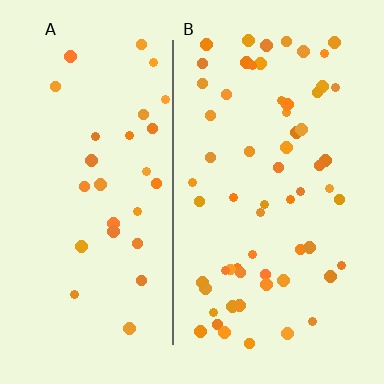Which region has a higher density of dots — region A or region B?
B (the right).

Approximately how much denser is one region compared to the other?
Approximately 2.1× — region B over region A.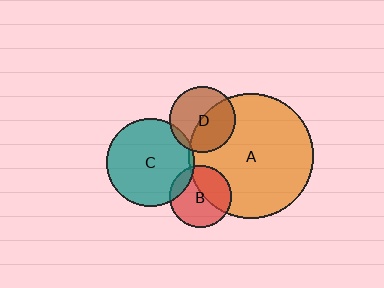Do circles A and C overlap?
Yes.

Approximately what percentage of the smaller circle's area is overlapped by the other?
Approximately 5%.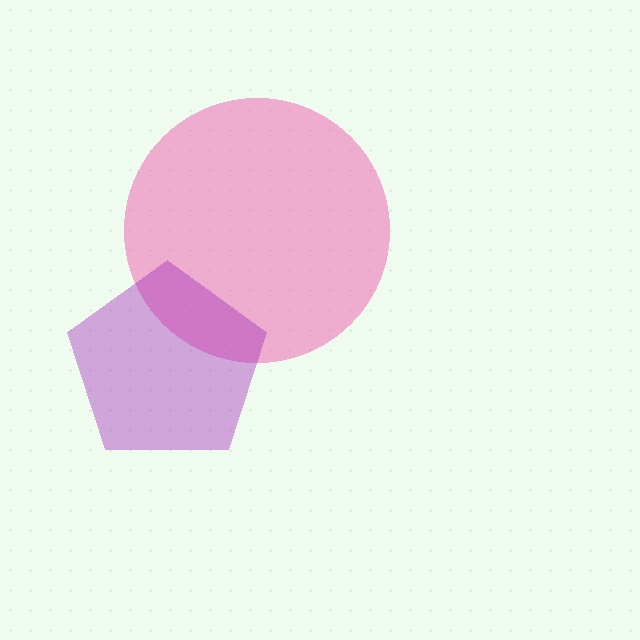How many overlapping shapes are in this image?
There are 2 overlapping shapes in the image.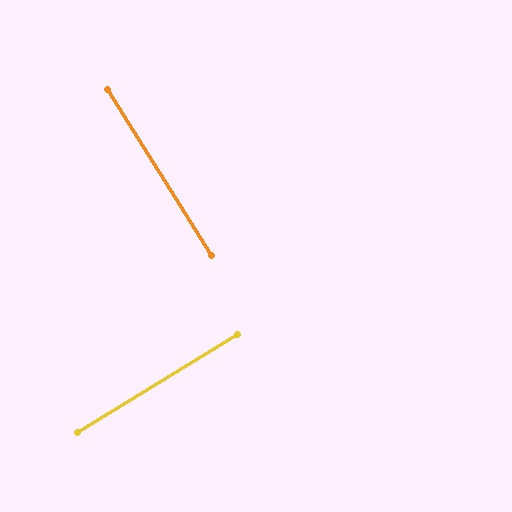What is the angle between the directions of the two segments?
Approximately 89 degrees.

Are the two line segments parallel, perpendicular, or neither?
Perpendicular — they meet at approximately 89°.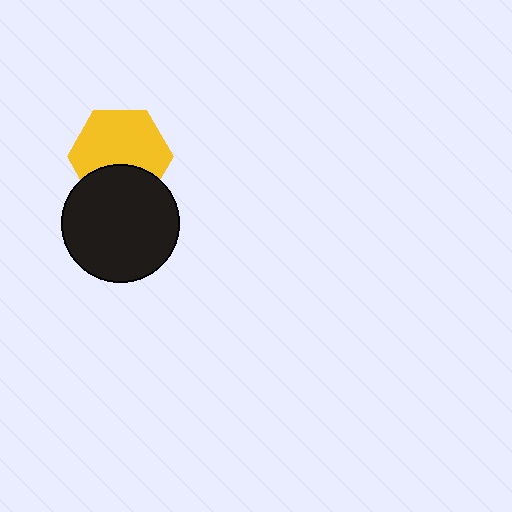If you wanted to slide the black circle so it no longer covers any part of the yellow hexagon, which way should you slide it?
Slide it down — that is the most direct way to separate the two shapes.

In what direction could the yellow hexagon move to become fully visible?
The yellow hexagon could move up. That would shift it out from behind the black circle entirely.